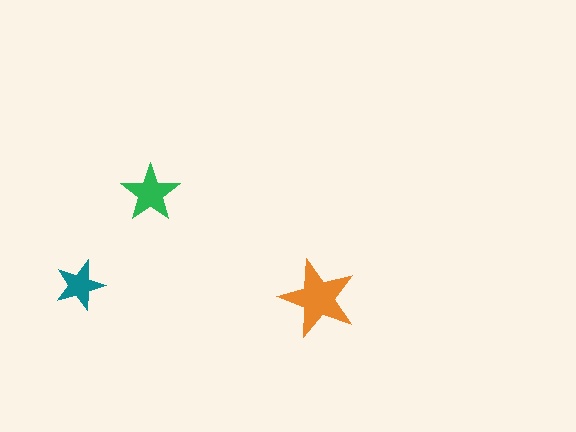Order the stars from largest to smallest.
the orange one, the green one, the teal one.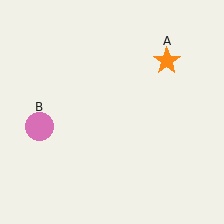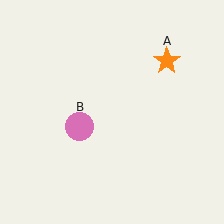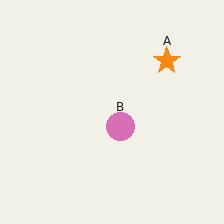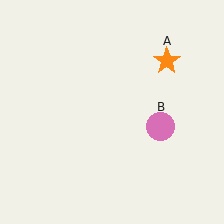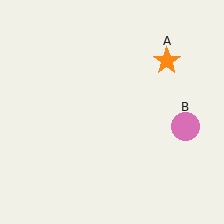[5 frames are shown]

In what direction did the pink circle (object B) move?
The pink circle (object B) moved right.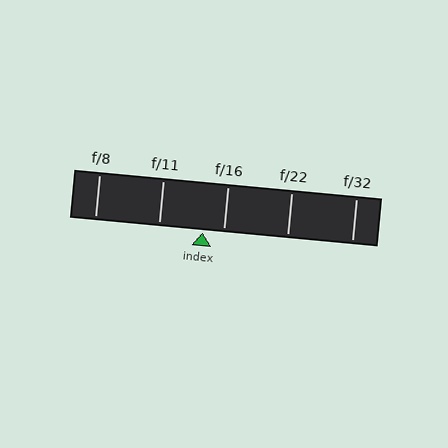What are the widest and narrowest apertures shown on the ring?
The widest aperture shown is f/8 and the narrowest is f/32.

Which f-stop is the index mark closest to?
The index mark is closest to f/16.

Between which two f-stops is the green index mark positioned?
The index mark is between f/11 and f/16.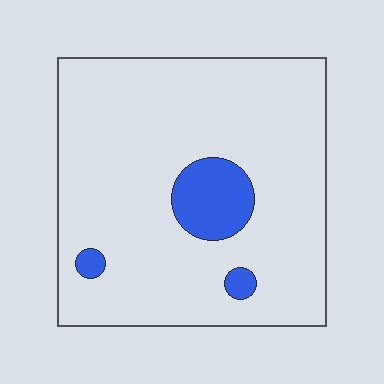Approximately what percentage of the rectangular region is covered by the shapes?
Approximately 10%.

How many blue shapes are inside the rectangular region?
3.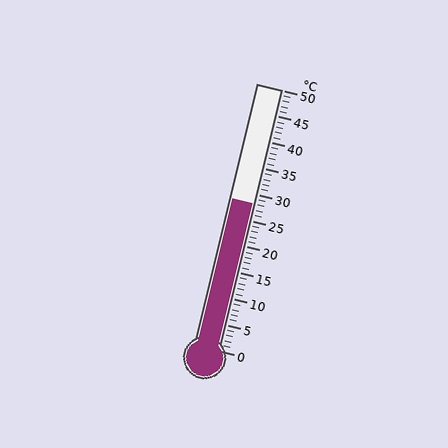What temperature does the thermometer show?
The thermometer shows approximately 28°C.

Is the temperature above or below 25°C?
The temperature is above 25°C.